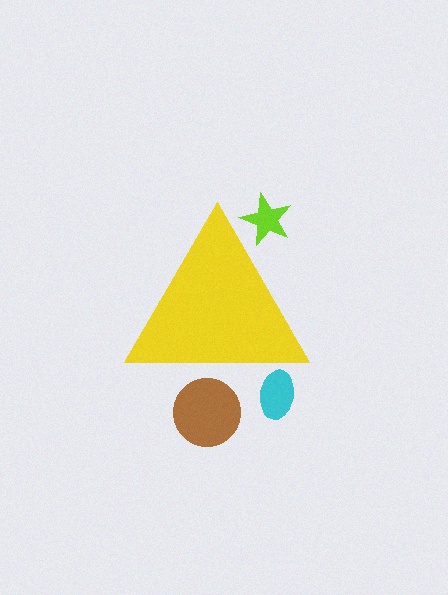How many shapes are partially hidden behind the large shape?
3 shapes are partially hidden.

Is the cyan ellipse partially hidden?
Yes, the cyan ellipse is partially hidden behind the yellow triangle.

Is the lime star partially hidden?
Yes, the lime star is partially hidden behind the yellow triangle.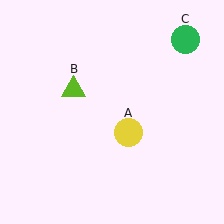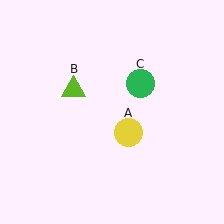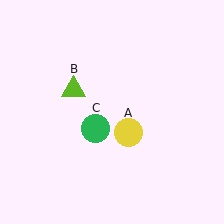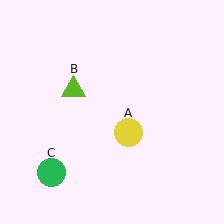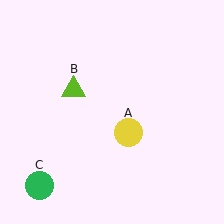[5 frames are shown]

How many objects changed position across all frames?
1 object changed position: green circle (object C).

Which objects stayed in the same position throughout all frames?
Yellow circle (object A) and lime triangle (object B) remained stationary.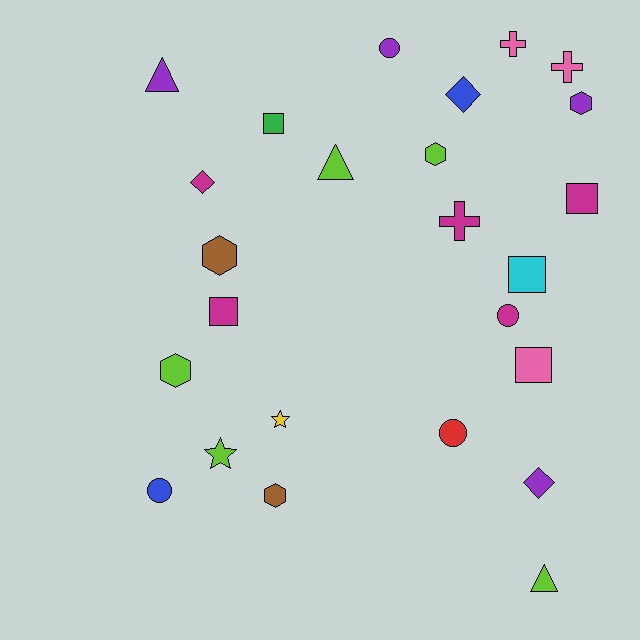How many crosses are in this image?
There are 3 crosses.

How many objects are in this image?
There are 25 objects.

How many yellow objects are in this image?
There is 1 yellow object.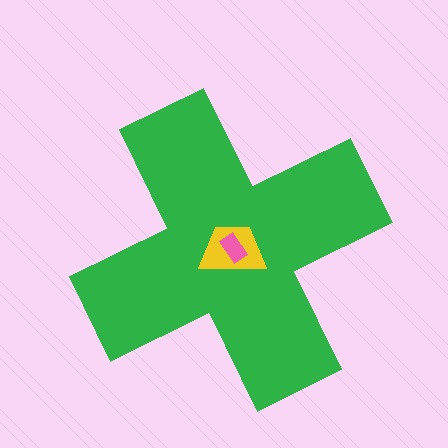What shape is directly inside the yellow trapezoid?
The pink rectangle.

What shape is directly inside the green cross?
The yellow trapezoid.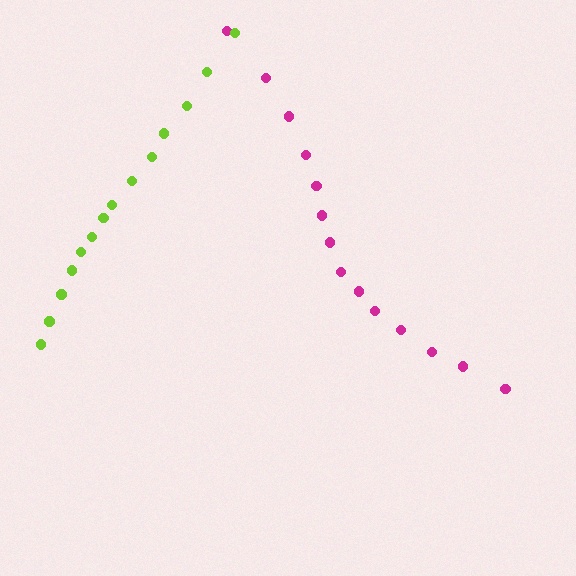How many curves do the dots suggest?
There are 2 distinct paths.